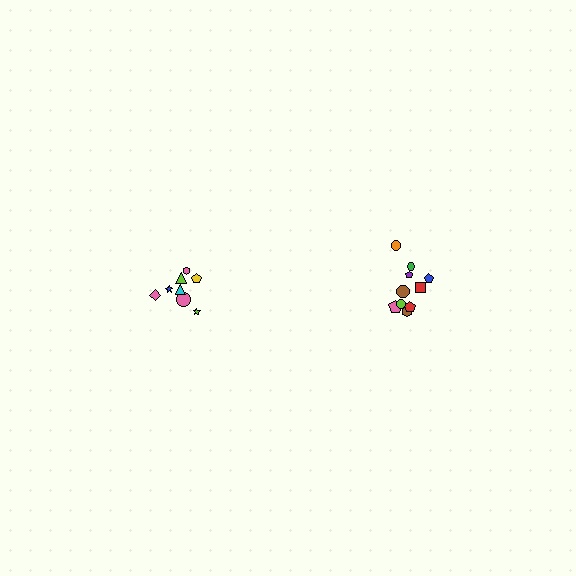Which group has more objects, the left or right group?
The right group.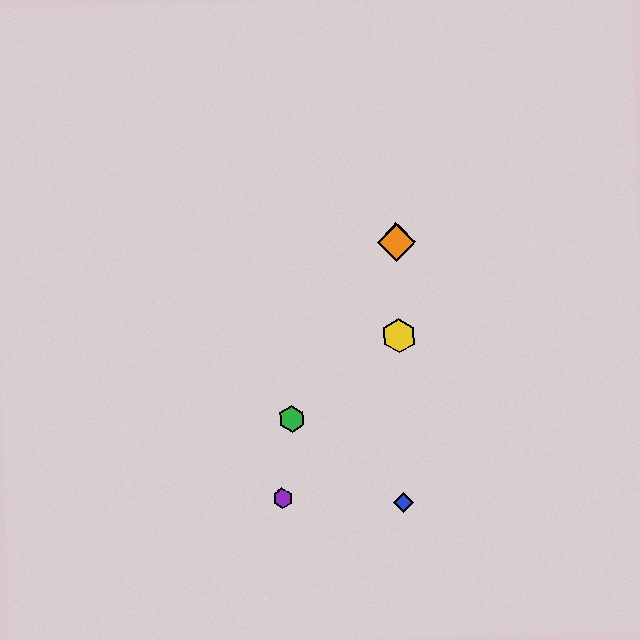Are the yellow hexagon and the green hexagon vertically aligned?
No, the yellow hexagon is at x≈399 and the green hexagon is at x≈292.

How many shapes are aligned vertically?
4 shapes (the red diamond, the blue diamond, the yellow hexagon, the orange diamond) are aligned vertically.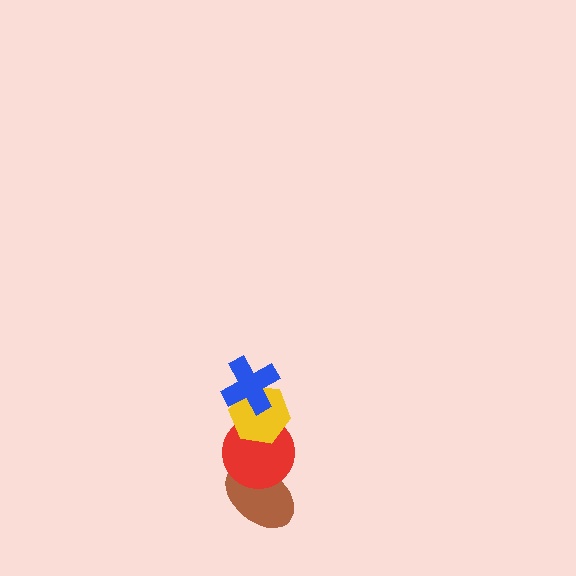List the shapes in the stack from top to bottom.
From top to bottom: the blue cross, the yellow hexagon, the red circle, the brown ellipse.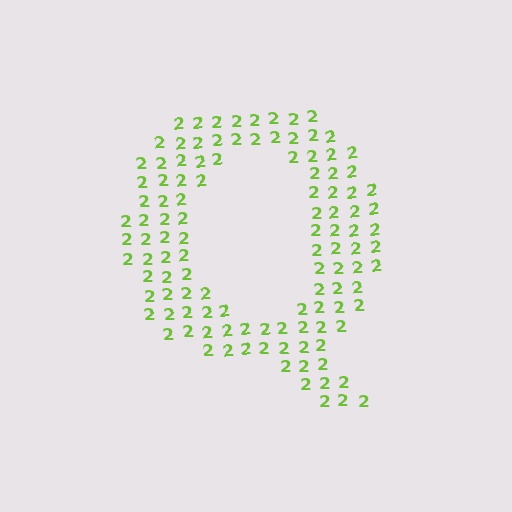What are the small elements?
The small elements are digit 2's.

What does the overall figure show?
The overall figure shows the letter Q.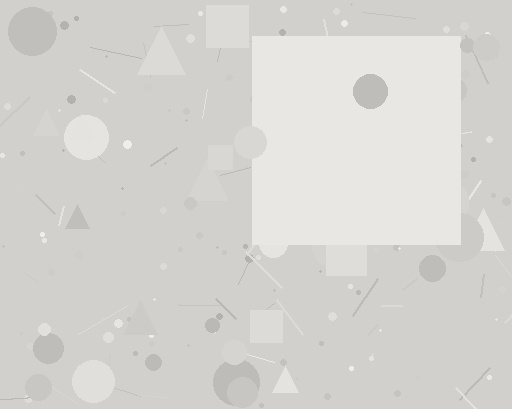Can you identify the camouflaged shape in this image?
The camouflaged shape is a square.